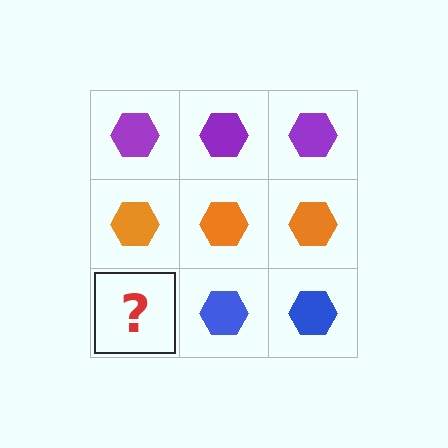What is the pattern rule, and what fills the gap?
The rule is that each row has a consistent color. The gap should be filled with a blue hexagon.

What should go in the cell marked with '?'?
The missing cell should contain a blue hexagon.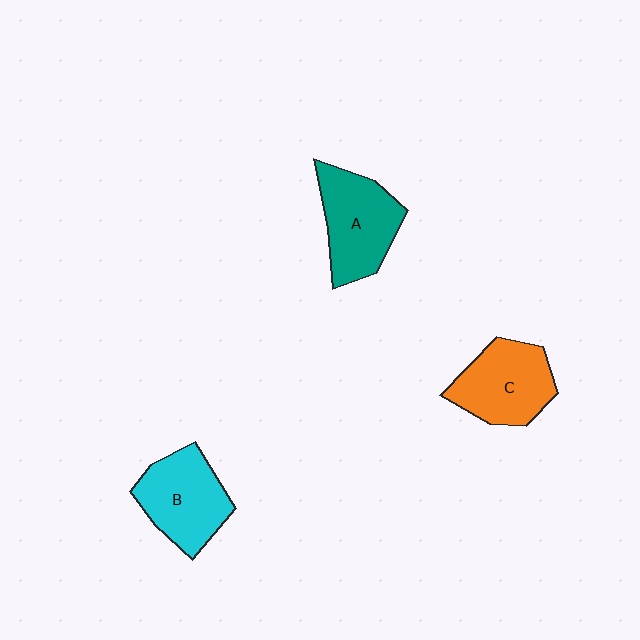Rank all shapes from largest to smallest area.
From largest to smallest: A (teal), B (cyan), C (orange).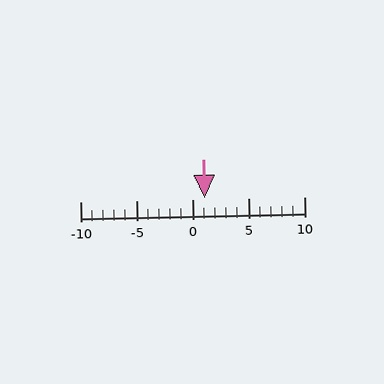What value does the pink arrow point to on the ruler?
The pink arrow points to approximately 1.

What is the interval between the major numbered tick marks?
The major tick marks are spaced 5 units apart.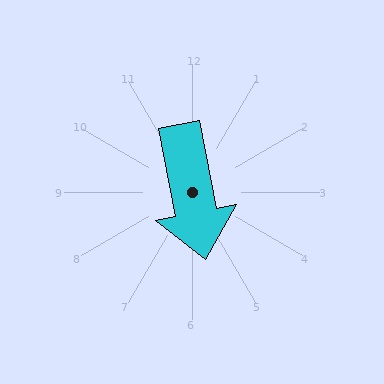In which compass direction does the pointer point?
South.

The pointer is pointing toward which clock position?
Roughly 6 o'clock.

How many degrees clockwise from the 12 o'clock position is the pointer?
Approximately 169 degrees.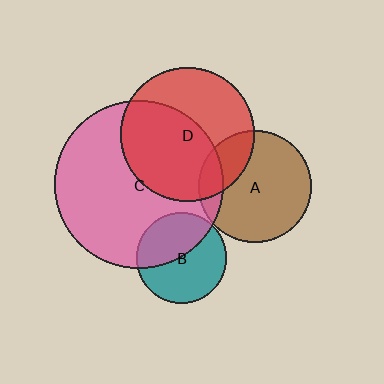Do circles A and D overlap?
Yes.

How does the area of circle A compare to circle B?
Approximately 1.6 times.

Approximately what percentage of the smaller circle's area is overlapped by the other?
Approximately 25%.